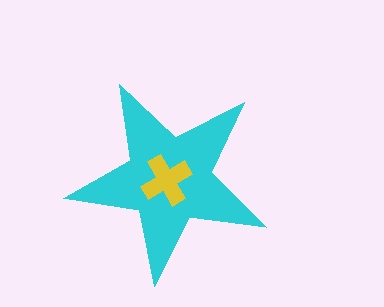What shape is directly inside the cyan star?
The yellow cross.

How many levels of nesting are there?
2.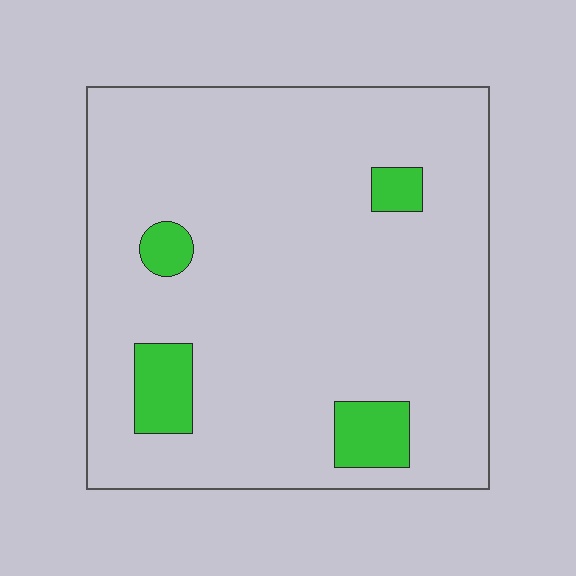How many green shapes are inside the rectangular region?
4.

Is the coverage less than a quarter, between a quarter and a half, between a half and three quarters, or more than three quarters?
Less than a quarter.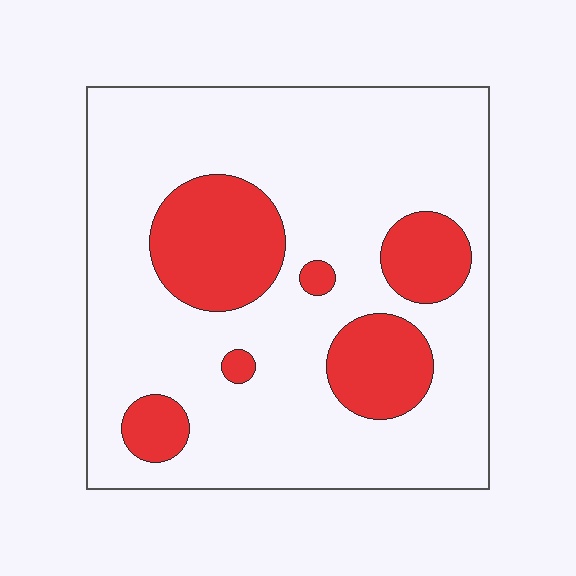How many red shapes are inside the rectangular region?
6.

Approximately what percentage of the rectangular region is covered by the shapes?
Approximately 20%.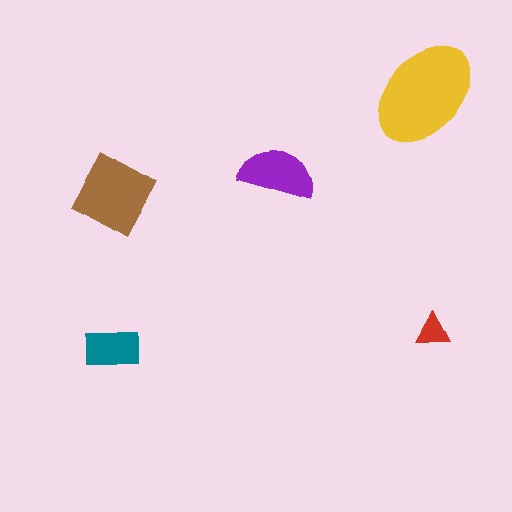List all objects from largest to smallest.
The yellow ellipse, the brown square, the purple semicircle, the teal rectangle, the red triangle.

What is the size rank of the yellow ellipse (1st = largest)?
1st.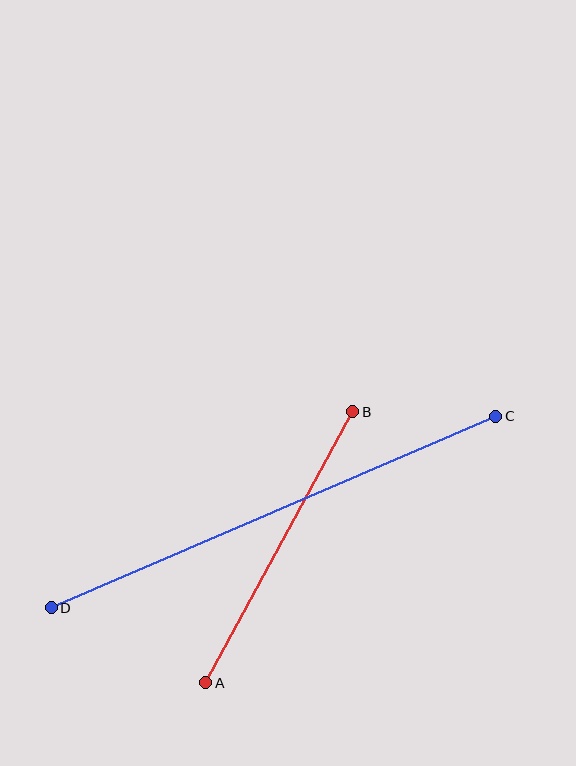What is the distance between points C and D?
The distance is approximately 484 pixels.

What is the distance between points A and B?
The distance is approximately 308 pixels.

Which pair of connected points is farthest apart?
Points C and D are farthest apart.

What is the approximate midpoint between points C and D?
The midpoint is at approximately (274, 512) pixels.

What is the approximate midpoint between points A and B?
The midpoint is at approximately (279, 547) pixels.